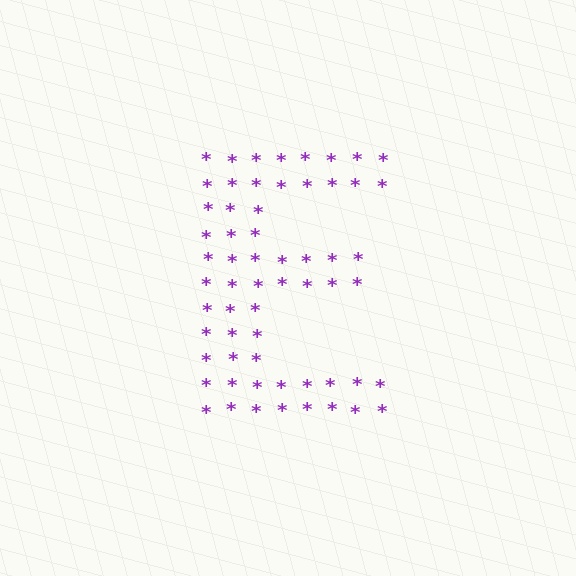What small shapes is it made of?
It is made of small asterisks.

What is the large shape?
The large shape is the letter E.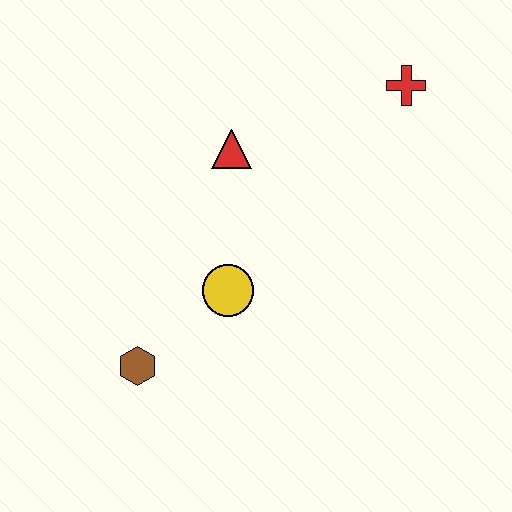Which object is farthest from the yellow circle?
The red cross is farthest from the yellow circle.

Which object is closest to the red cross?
The red triangle is closest to the red cross.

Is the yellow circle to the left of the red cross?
Yes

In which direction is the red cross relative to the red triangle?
The red cross is to the right of the red triangle.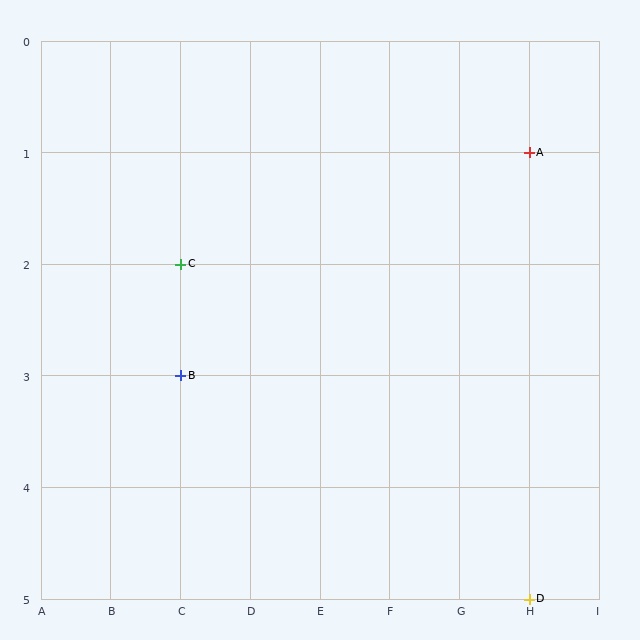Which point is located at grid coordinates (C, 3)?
Point B is at (C, 3).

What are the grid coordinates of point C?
Point C is at grid coordinates (C, 2).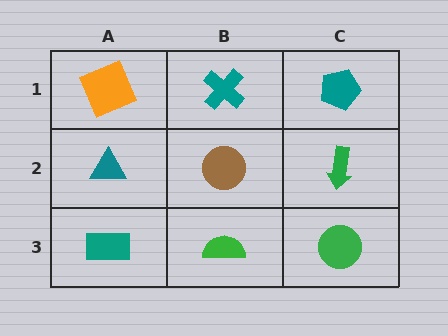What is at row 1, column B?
A teal cross.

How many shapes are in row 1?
3 shapes.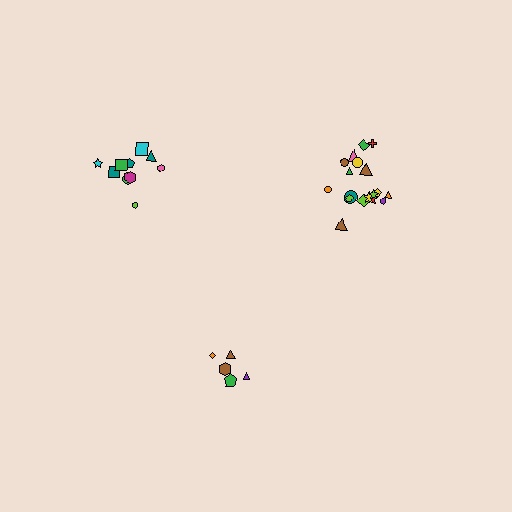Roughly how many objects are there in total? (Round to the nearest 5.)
Roughly 35 objects in total.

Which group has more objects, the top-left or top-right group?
The top-right group.